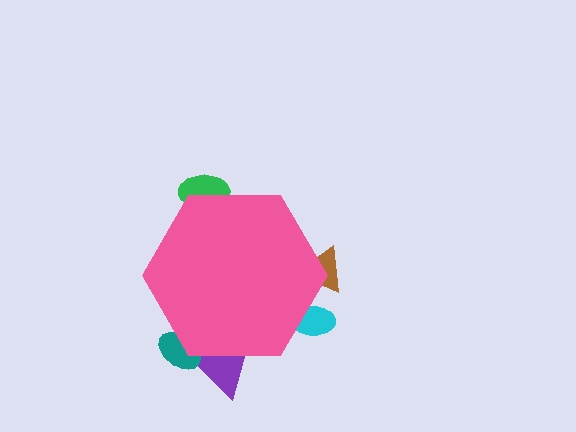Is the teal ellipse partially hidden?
Yes, the teal ellipse is partially hidden behind the pink hexagon.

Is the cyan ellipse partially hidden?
Yes, the cyan ellipse is partially hidden behind the pink hexagon.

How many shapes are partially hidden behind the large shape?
5 shapes are partially hidden.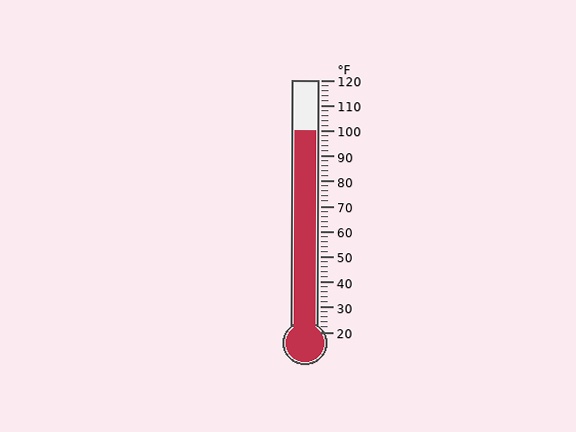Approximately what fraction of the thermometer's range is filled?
The thermometer is filled to approximately 80% of its range.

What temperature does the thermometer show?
The thermometer shows approximately 100°F.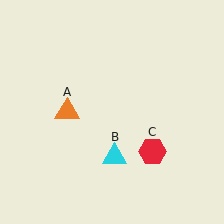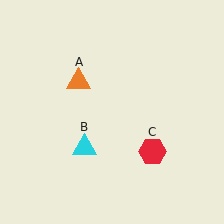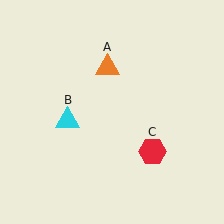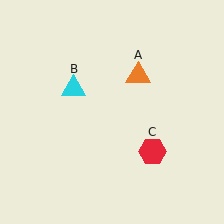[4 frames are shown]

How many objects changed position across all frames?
2 objects changed position: orange triangle (object A), cyan triangle (object B).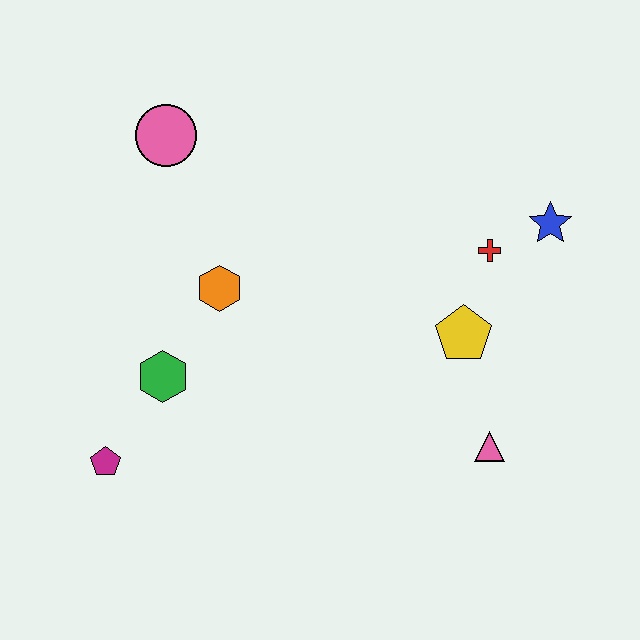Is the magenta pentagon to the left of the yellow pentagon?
Yes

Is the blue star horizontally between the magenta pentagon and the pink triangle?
No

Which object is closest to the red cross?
The blue star is closest to the red cross.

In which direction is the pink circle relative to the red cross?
The pink circle is to the left of the red cross.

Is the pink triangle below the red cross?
Yes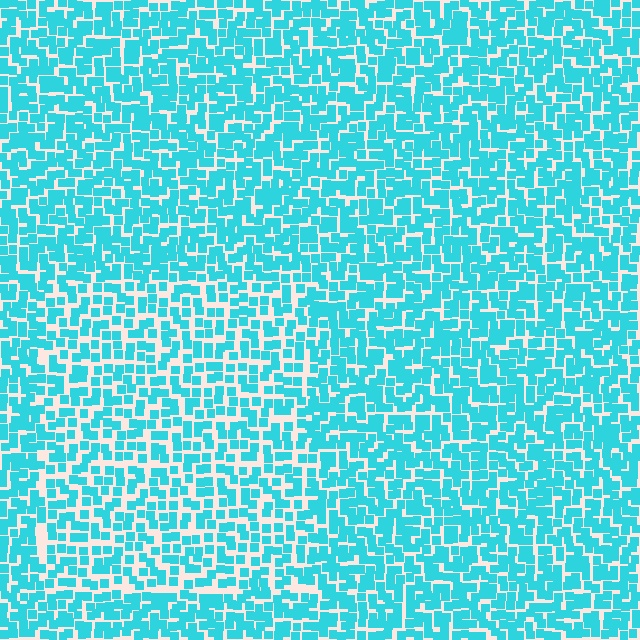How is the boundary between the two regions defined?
The boundary is defined by a change in element density (approximately 1.5x ratio). All elements are the same color, size, and shape.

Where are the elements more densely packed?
The elements are more densely packed outside the rectangle boundary.